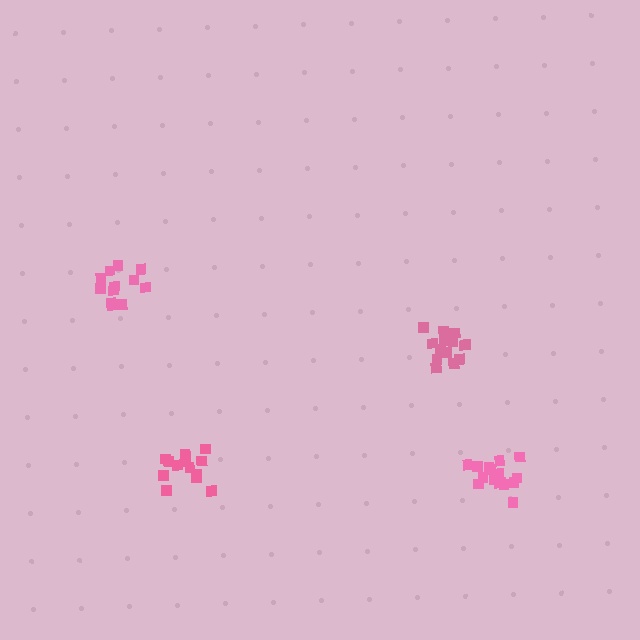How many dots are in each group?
Group 1: 16 dots, Group 2: 16 dots, Group 3: 14 dots, Group 4: 12 dots (58 total).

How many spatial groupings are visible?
There are 4 spatial groupings.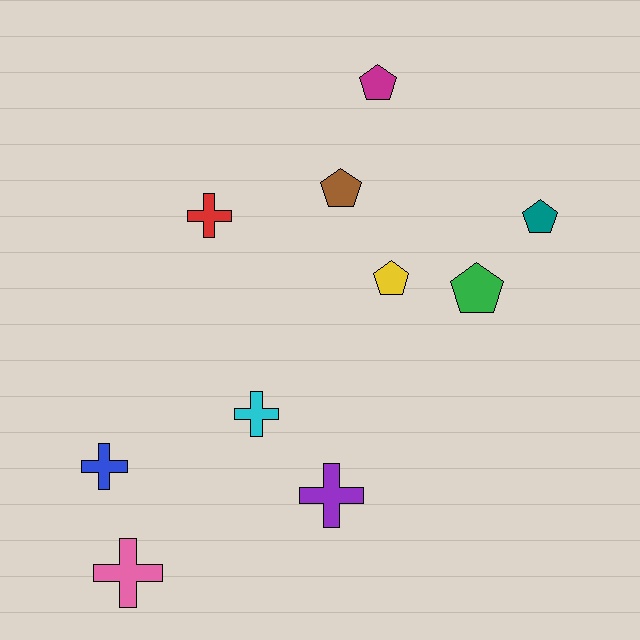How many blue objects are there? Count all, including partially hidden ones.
There is 1 blue object.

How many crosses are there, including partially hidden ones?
There are 5 crosses.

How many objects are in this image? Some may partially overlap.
There are 10 objects.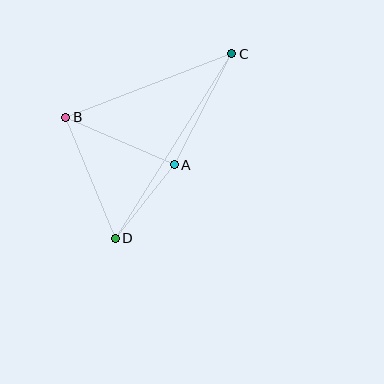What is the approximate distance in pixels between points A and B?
The distance between A and B is approximately 118 pixels.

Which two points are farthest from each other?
Points C and D are farthest from each other.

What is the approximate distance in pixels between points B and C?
The distance between B and C is approximately 178 pixels.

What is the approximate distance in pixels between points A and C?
The distance between A and C is approximately 125 pixels.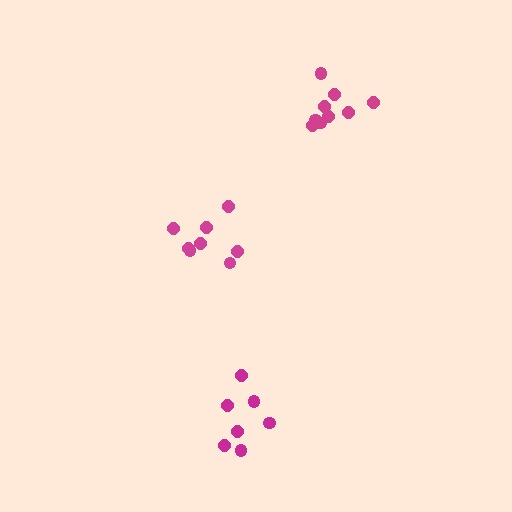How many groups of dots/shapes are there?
There are 3 groups.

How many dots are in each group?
Group 1: 9 dots, Group 2: 7 dots, Group 3: 8 dots (24 total).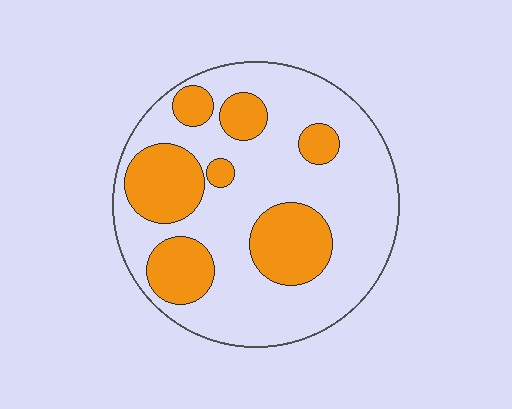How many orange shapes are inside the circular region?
7.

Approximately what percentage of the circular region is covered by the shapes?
Approximately 30%.